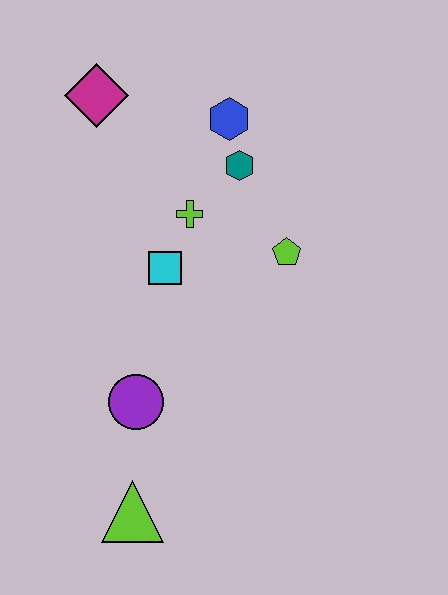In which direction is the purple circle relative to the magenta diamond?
The purple circle is below the magenta diamond.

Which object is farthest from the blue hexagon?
The lime triangle is farthest from the blue hexagon.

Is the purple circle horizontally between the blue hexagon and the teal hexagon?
No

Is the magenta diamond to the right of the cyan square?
No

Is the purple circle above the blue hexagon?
No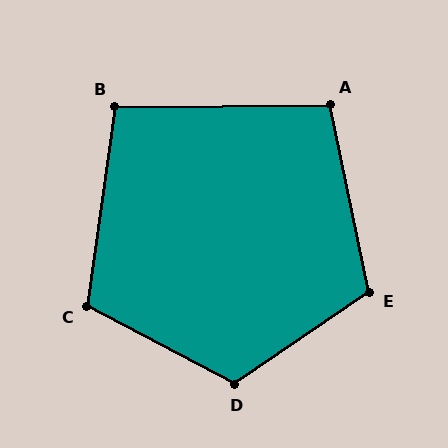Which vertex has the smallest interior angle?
B, at approximately 99 degrees.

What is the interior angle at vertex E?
Approximately 113 degrees (obtuse).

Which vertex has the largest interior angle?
D, at approximately 118 degrees.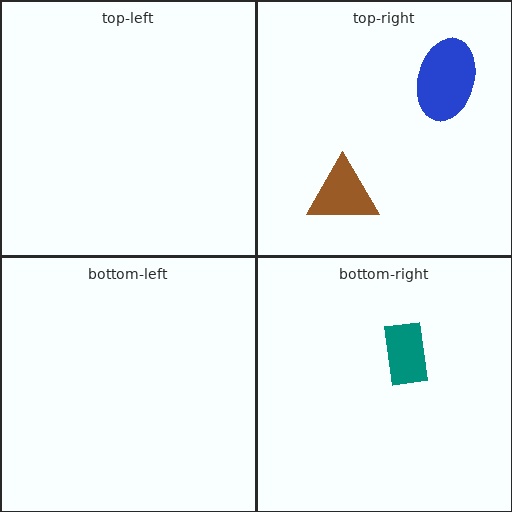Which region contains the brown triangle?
The top-right region.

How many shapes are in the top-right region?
2.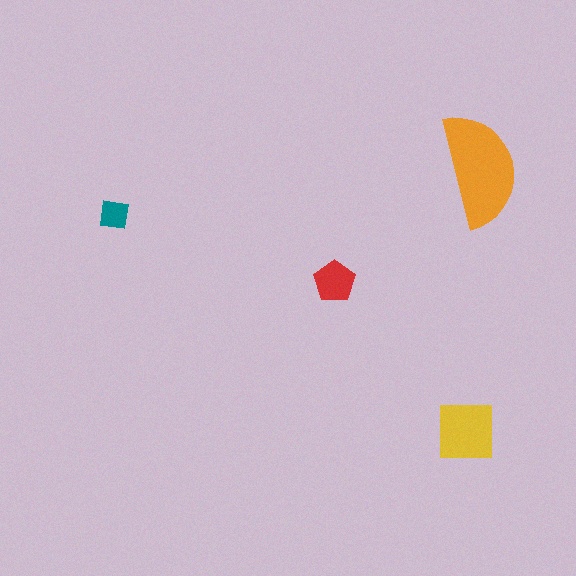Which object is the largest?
The orange semicircle.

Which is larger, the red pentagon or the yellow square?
The yellow square.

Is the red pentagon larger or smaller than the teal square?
Larger.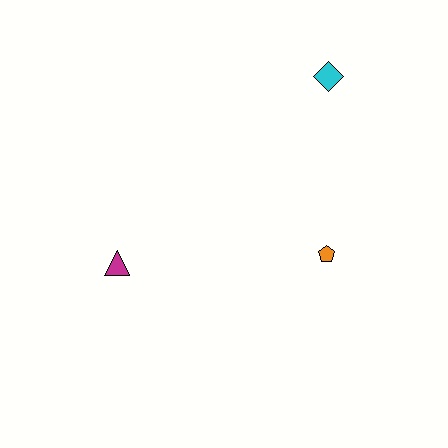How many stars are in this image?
There are no stars.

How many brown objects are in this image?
There are no brown objects.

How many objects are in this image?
There are 3 objects.